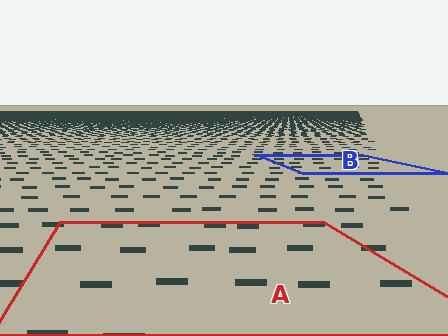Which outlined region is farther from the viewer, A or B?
Region B is farther from the viewer — the texture elements inside it appear smaller and more densely packed.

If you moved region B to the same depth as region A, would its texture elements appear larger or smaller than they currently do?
They would appear larger. At a closer depth, the same texture elements are projected at a bigger on-screen size.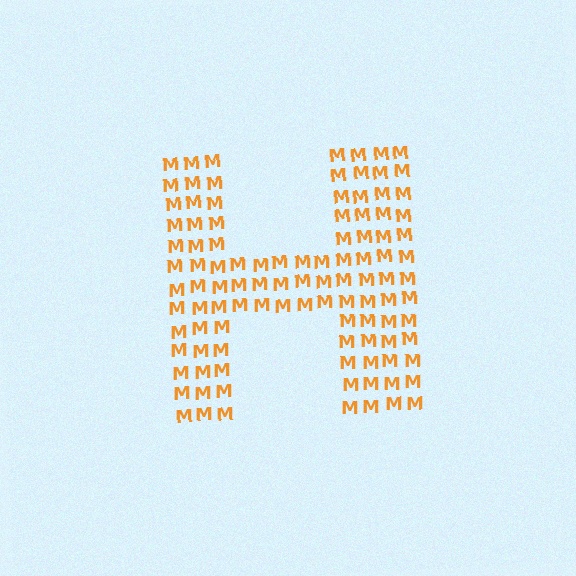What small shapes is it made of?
It is made of small letter M's.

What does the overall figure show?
The overall figure shows the letter H.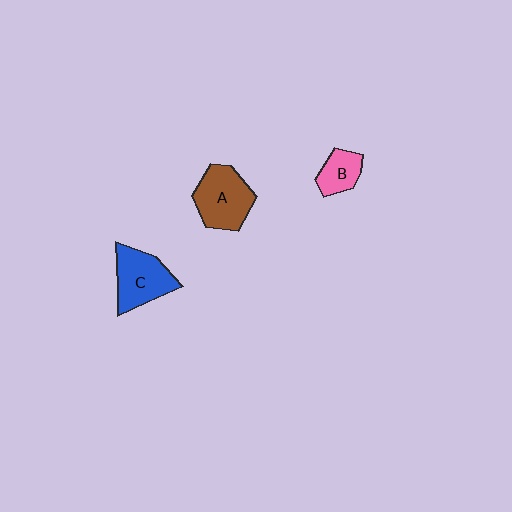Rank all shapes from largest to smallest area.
From largest to smallest: A (brown), C (blue), B (pink).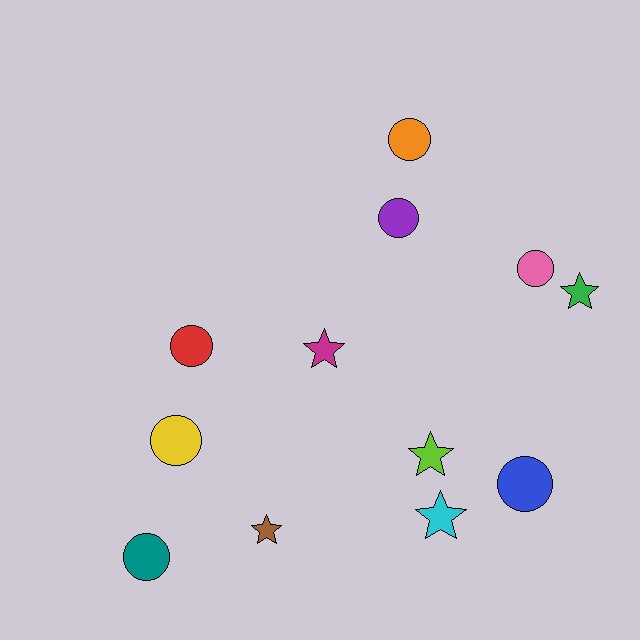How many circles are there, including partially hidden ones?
There are 7 circles.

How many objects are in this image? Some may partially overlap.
There are 12 objects.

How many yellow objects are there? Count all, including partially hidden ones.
There is 1 yellow object.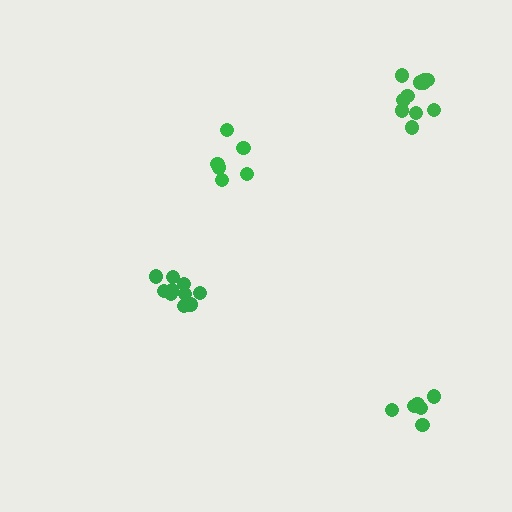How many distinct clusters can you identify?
There are 4 distinct clusters.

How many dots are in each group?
Group 1: 6 dots, Group 2: 6 dots, Group 3: 11 dots, Group 4: 10 dots (33 total).